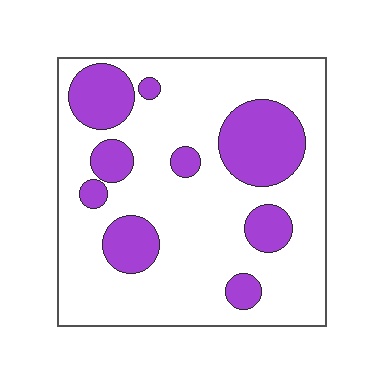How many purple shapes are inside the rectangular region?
9.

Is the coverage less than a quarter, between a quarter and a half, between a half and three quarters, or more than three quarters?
Between a quarter and a half.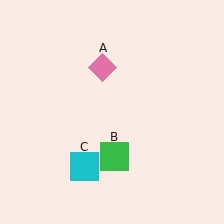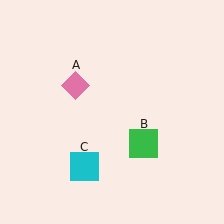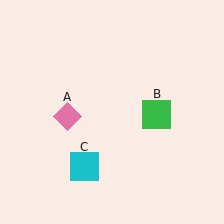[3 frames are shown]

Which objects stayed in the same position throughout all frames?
Cyan square (object C) remained stationary.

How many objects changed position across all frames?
2 objects changed position: pink diamond (object A), green square (object B).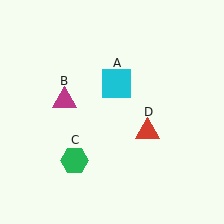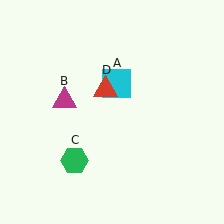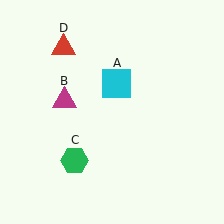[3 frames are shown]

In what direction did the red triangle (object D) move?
The red triangle (object D) moved up and to the left.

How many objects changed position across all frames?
1 object changed position: red triangle (object D).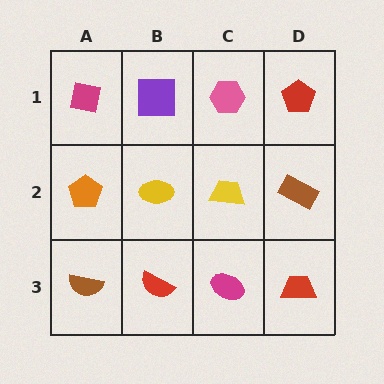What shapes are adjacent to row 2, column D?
A red pentagon (row 1, column D), a red trapezoid (row 3, column D), a yellow trapezoid (row 2, column C).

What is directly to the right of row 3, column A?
A red semicircle.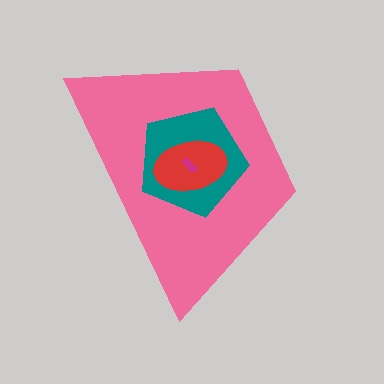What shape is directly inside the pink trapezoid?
The teal pentagon.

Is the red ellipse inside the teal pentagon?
Yes.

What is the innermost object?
The magenta arrow.